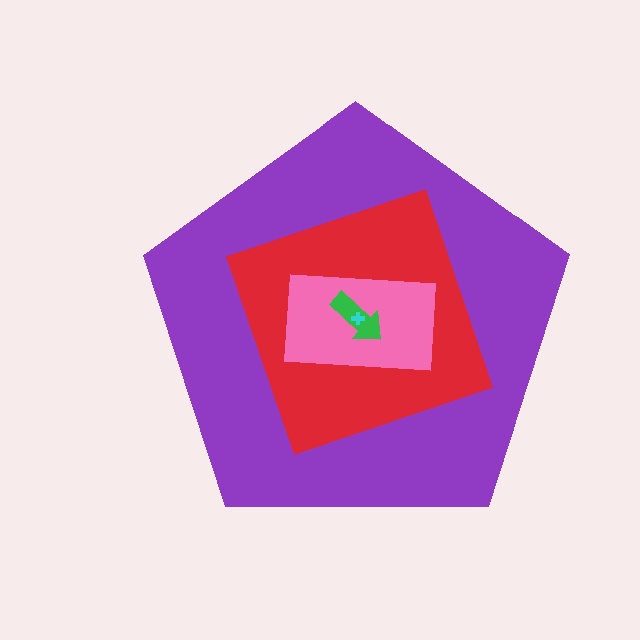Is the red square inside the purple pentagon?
Yes.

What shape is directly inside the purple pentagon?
The red square.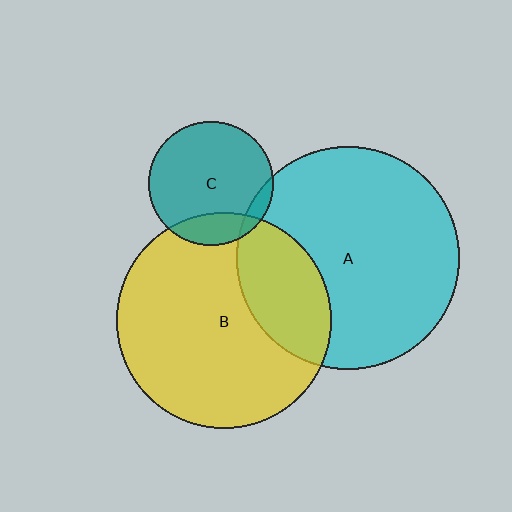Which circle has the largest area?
Circle A (cyan).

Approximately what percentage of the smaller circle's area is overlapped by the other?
Approximately 25%.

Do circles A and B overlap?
Yes.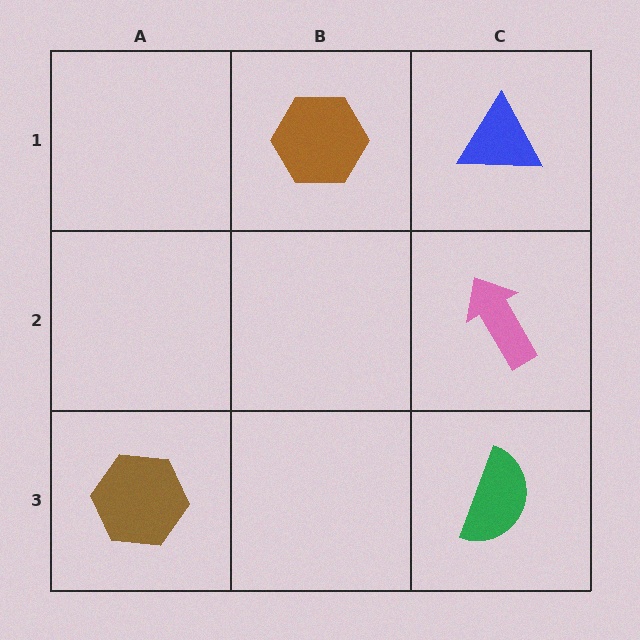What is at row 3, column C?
A green semicircle.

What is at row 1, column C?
A blue triangle.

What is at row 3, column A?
A brown hexagon.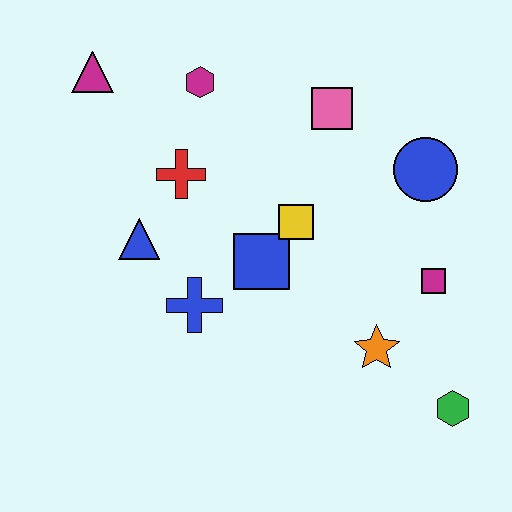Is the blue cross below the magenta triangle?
Yes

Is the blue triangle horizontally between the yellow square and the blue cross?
No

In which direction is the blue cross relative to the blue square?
The blue cross is to the left of the blue square.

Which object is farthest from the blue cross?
The green hexagon is farthest from the blue cross.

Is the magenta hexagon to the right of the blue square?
No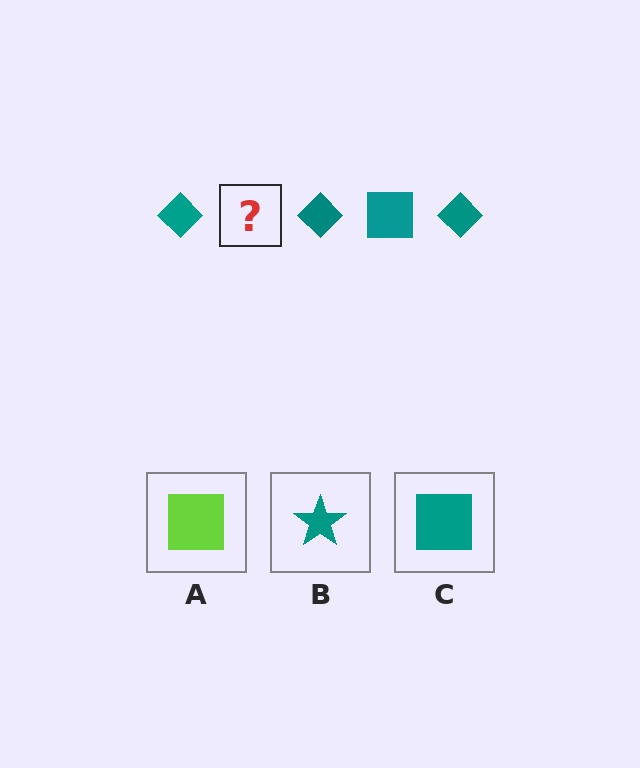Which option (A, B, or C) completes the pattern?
C.